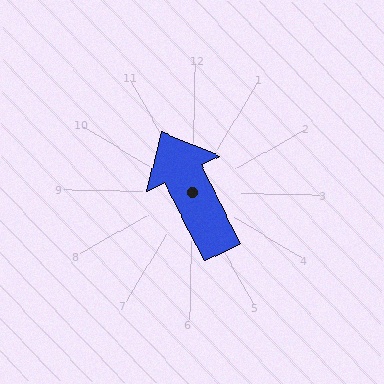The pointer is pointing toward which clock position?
Roughly 11 o'clock.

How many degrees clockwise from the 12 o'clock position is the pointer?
Approximately 332 degrees.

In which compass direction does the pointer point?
Northwest.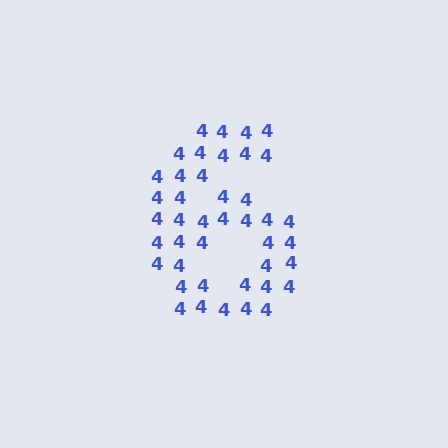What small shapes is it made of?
It is made of small digit 4's.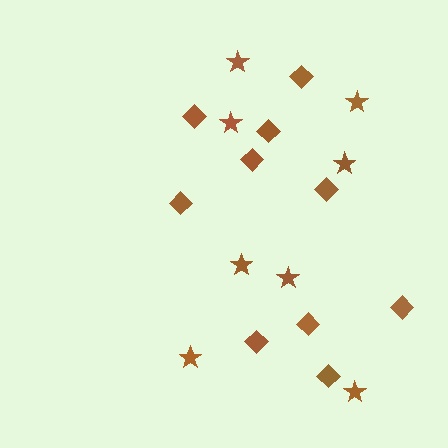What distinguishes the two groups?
There are 2 groups: one group of stars (8) and one group of diamonds (10).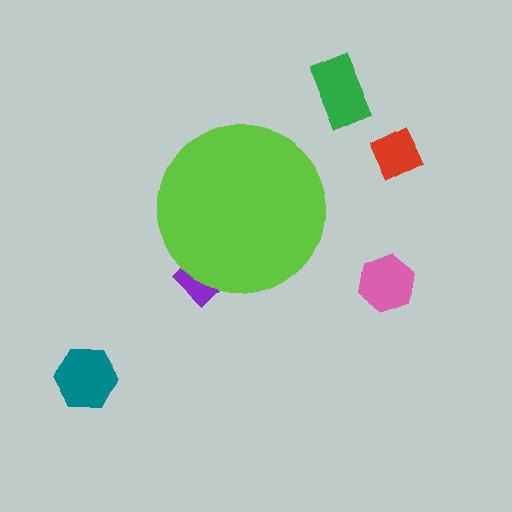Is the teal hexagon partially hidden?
No, the teal hexagon is fully visible.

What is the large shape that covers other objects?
A lime circle.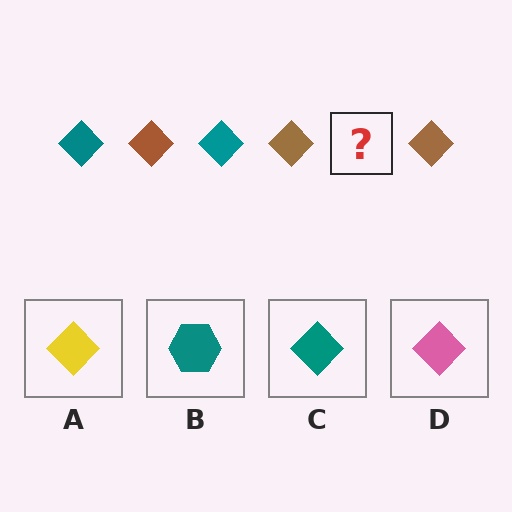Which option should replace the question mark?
Option C.